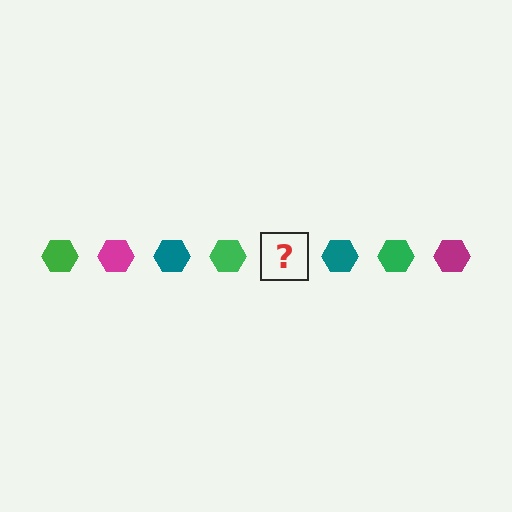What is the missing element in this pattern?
The missing element is a magenta hexagon.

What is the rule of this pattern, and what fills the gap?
The rule is that the pattern cycles through green, magenta, teal hexagons. The gap should be filled with a magenta hexagon.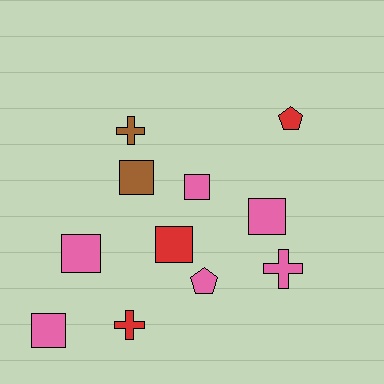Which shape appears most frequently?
Square, with 6 objects.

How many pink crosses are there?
There is 1 pink cross.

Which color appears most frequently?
Pink, with 6 objects.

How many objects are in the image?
There are 11 objects.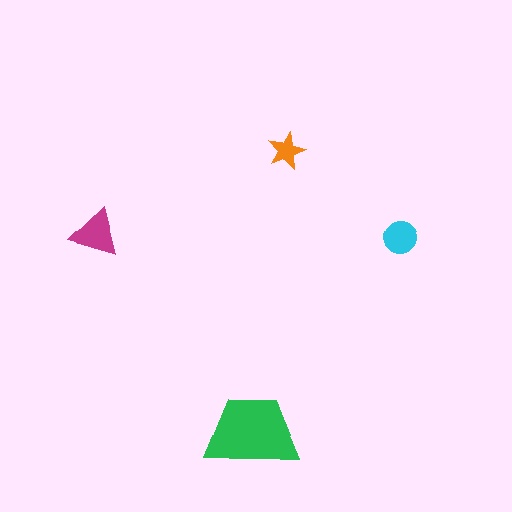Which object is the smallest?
The orange star.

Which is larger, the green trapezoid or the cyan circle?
The green trapezoid.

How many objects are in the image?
There are 4 objects in the image.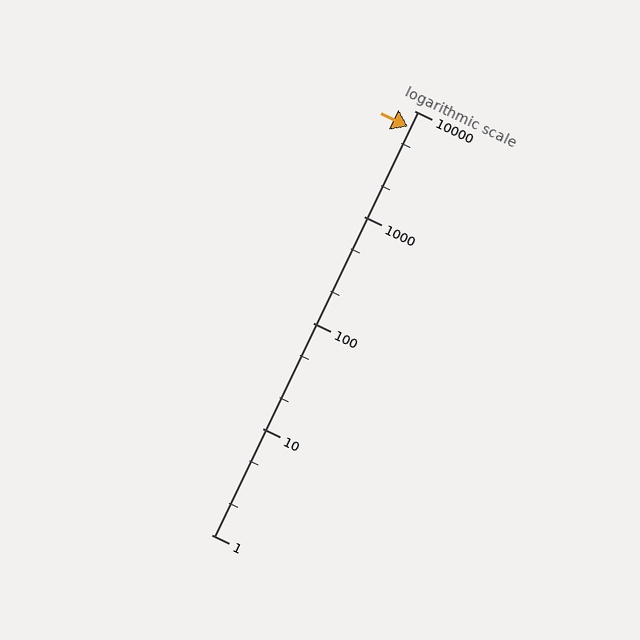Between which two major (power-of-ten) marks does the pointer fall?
The pointer is between 1000 and 10000.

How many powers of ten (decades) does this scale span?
The scale spans 4 decades, from 1 to 10000.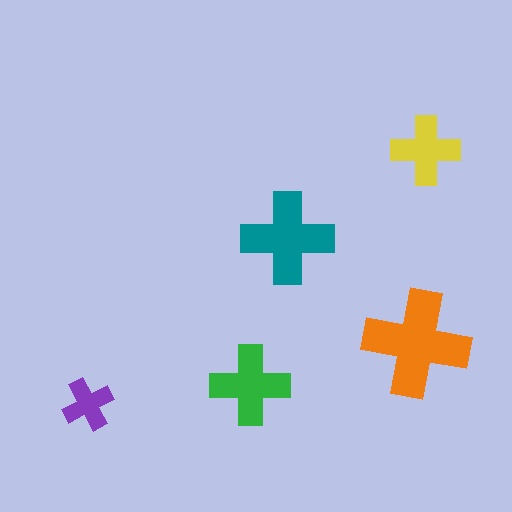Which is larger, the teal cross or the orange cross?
The orange one.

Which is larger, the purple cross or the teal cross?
The teal one.